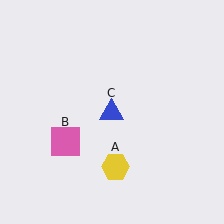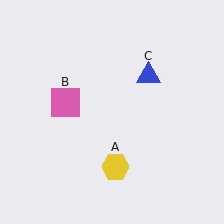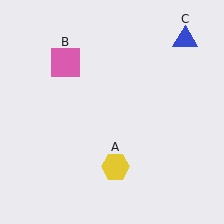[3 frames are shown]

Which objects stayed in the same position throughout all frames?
Yellow hexagon (object A) remained stationary.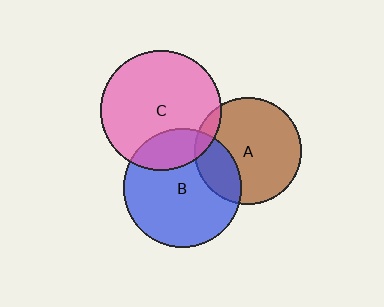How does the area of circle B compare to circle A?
Approximately 1.2 times.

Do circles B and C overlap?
Yes.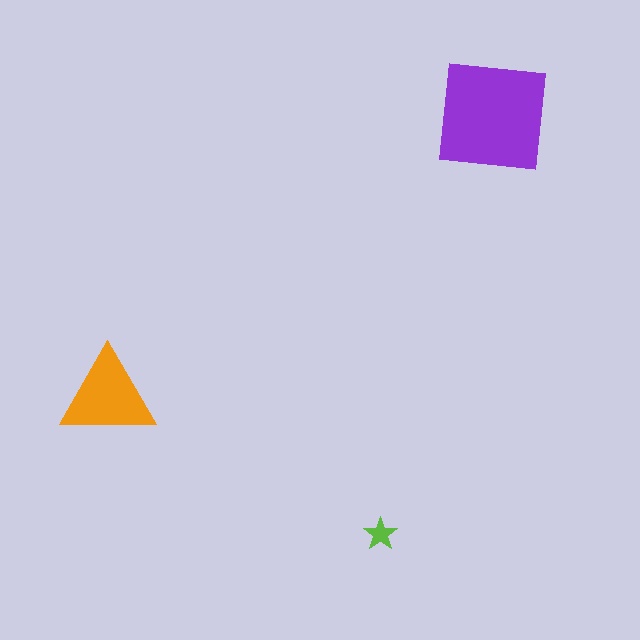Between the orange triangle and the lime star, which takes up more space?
The orange triangle.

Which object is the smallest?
The lime star.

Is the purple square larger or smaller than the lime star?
Larger.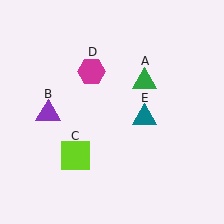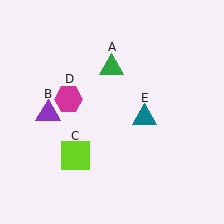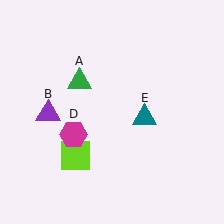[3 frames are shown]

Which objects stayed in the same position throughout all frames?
Purple triangle (object B) and lime square (object C) and teal triangle (object E) remained stationary.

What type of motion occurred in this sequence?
The green triangle (object A), magenta hexagon (object D) rotated counterclockwise around the center of the scene.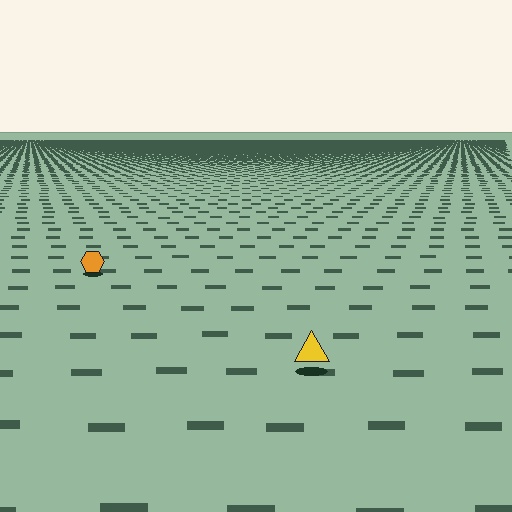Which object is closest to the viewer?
The yellow triangle is closest. The texture marks near it are larger and more spread out.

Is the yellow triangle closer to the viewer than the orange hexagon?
Yes. The yellow triangle is closer — you can tell from the texture gradient: the ground texture is coarser near it.